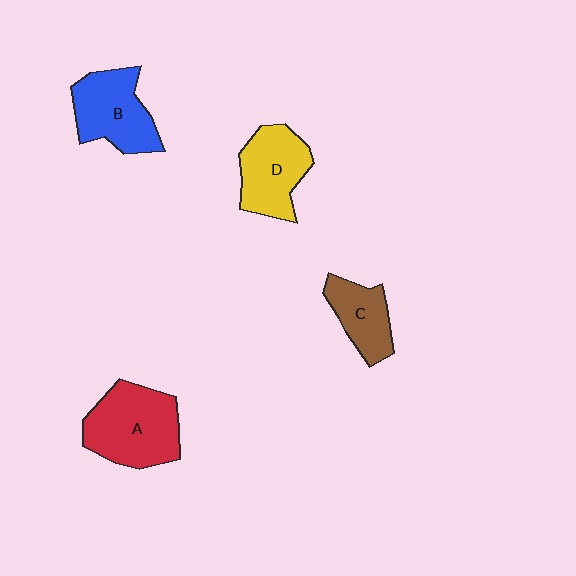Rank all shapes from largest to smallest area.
From largest to smallest: A (red), B (blue), D (yellow), C (brown).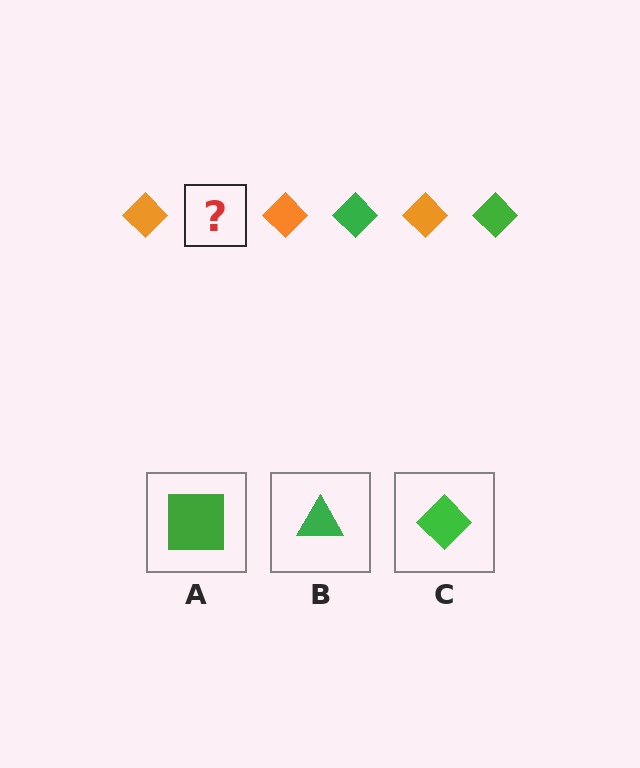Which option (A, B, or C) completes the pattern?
C.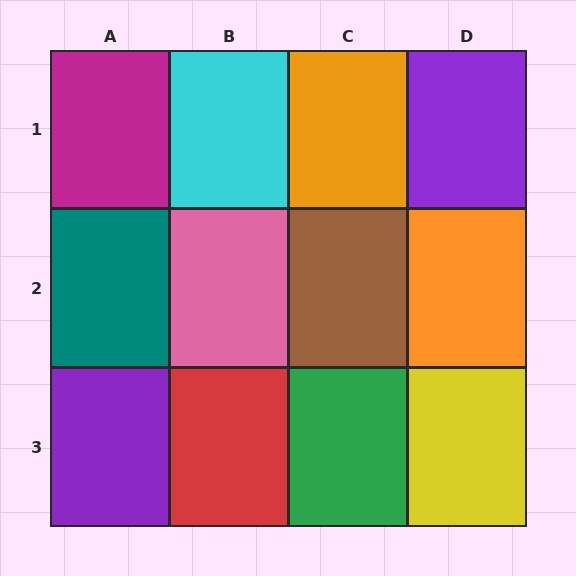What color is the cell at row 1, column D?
Purple.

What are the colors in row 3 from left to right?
Purple, red, green, yellow.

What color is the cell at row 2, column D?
Orange.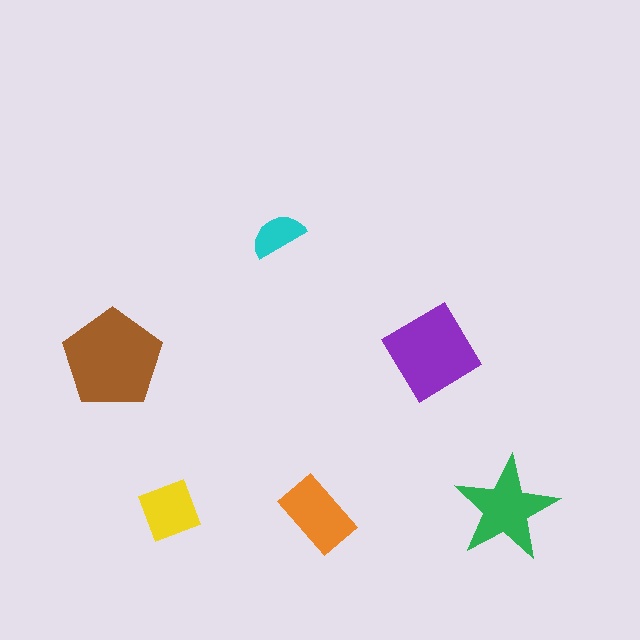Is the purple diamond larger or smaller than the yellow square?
Larger.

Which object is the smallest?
The cyan semicircle.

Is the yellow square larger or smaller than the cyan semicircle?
Larger.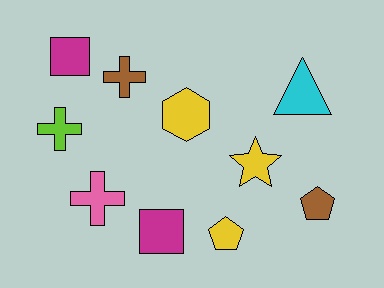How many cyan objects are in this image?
There is 1 cyan object.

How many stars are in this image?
There is 1 star.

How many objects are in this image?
There are 10 objects.